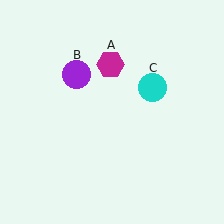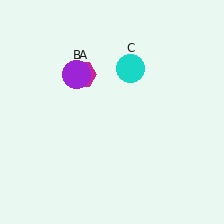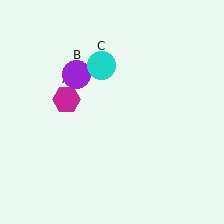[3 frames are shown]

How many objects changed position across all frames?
2 objects changed position: magenta hexagon (object A), cyan circle (object C).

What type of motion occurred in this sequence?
The magenta hexagon (object A), cyan circle (object C) rotated counterclockwise around the center of the scene.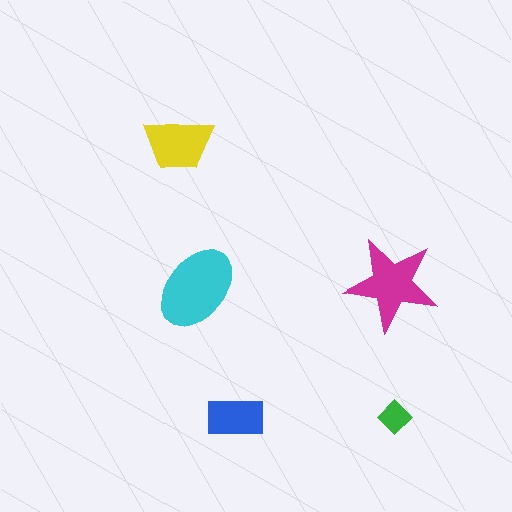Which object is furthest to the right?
The green diamond is rightmost.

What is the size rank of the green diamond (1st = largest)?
5th.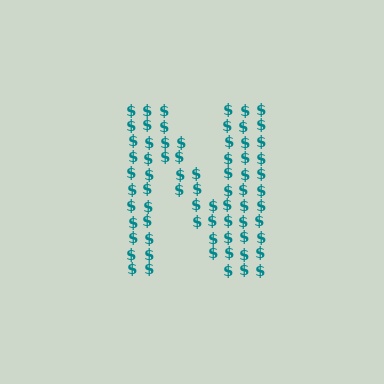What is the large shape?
The large shape is the letter N.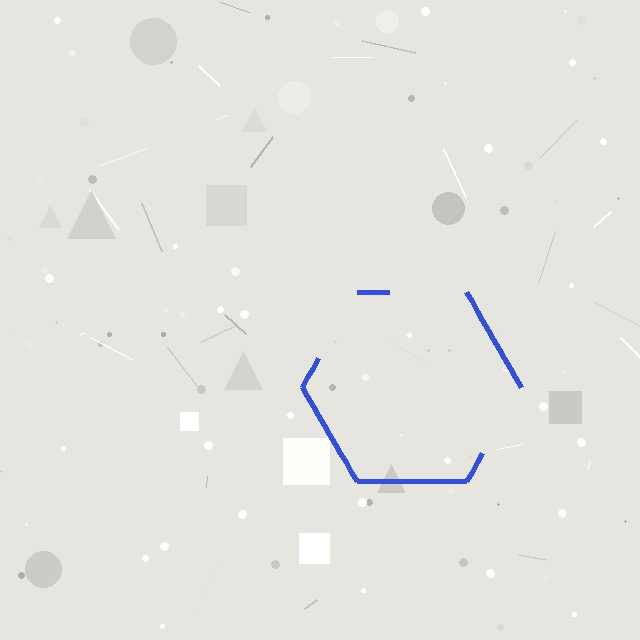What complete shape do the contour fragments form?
The contour fragments form a hexagon.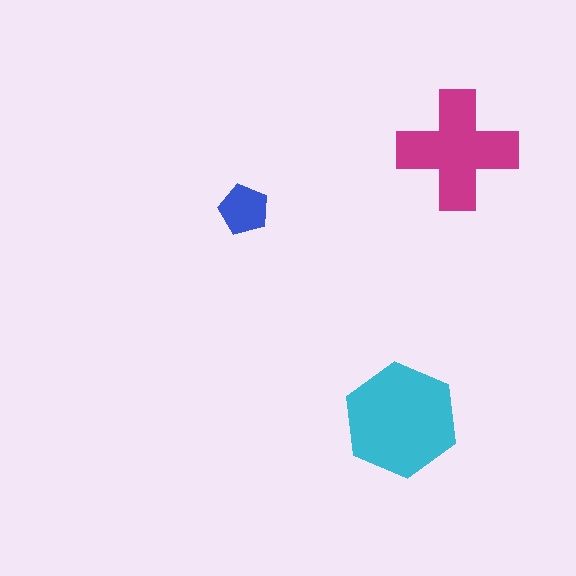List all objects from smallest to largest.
The blue pentagon, the magenta cross, the cyan hexagon.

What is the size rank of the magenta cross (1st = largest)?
2nd.